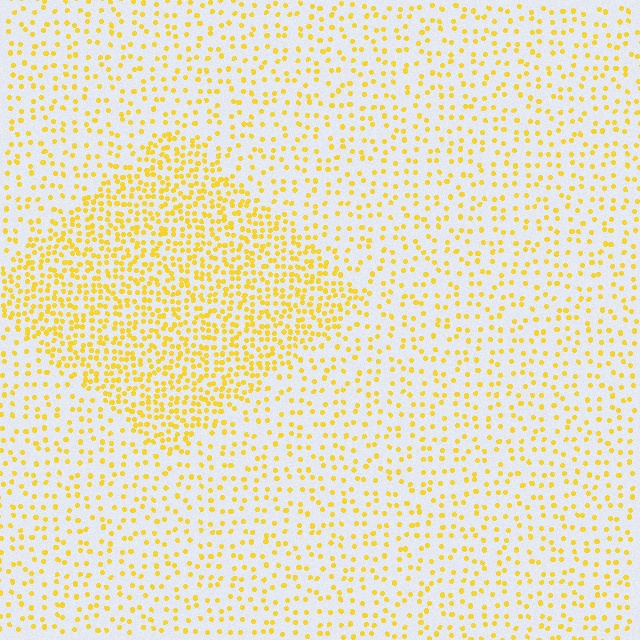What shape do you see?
I see a diamond.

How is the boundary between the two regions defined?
The boundary is defined by a change in element density (approximately 2.3x ratio). All elements are the same color, size, and shape.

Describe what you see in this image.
The image contains small yellow elements arranged at two different densities. A diamond-shaped region is visible where the elements are more densely packed than the surrounding area.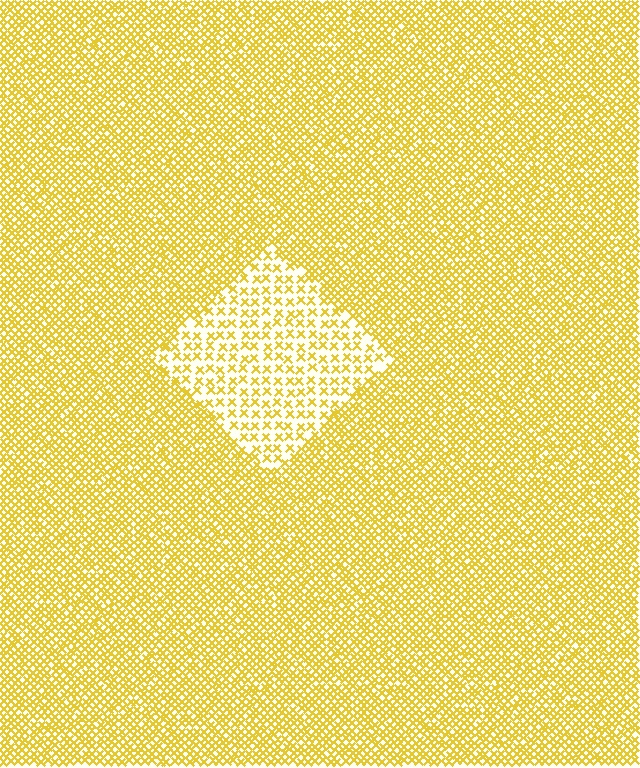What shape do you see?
I see a diamond.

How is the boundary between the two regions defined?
The boundary is defined by a change in element density (approximately 2.3x ratio). All elements are the same color, size, and shape.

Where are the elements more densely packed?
The elements are more densely packed outside the diamond boundary.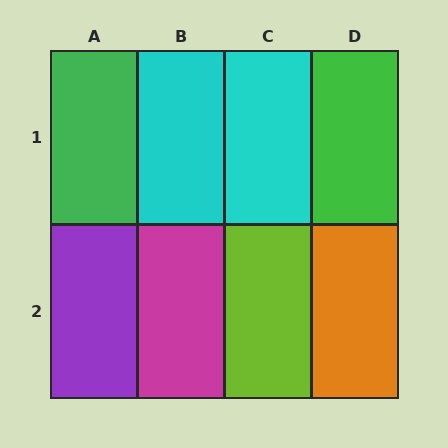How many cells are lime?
1 cell is lime.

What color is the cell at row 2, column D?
Orange.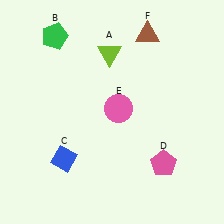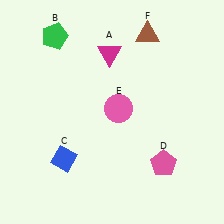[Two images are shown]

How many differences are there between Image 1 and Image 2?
There is 1 difference between the two images.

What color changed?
The triangle (A) changed from lime in Image 1 to magenta in Image 2.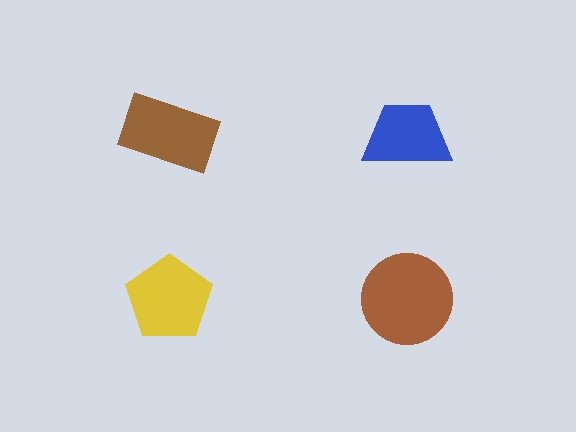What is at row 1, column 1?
A brown rectangle.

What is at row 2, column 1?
A yellow pentagon.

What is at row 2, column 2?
A brown circle.